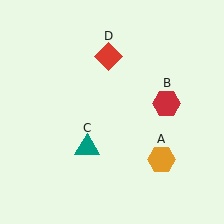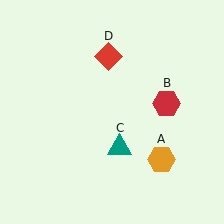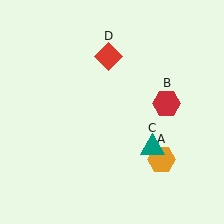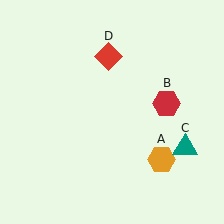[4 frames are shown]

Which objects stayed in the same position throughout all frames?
Orange hexagon (object A) and red hexagon (object B) and red diamond (object D) remained stationary.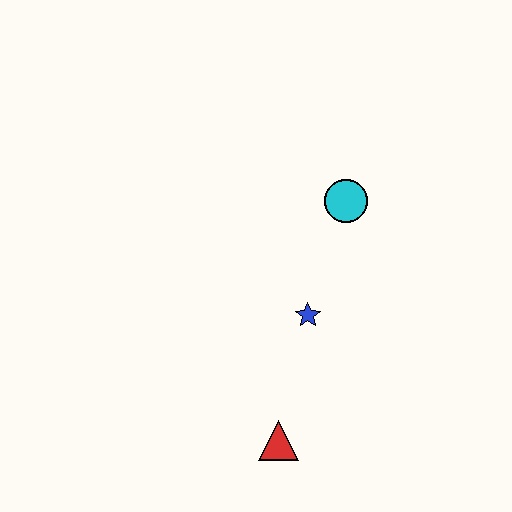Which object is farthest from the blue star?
The red triangle is farthest from the blue star.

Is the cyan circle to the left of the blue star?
No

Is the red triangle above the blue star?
No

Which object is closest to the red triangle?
The blue star is closest to the red triangle.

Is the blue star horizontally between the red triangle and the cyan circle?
Yes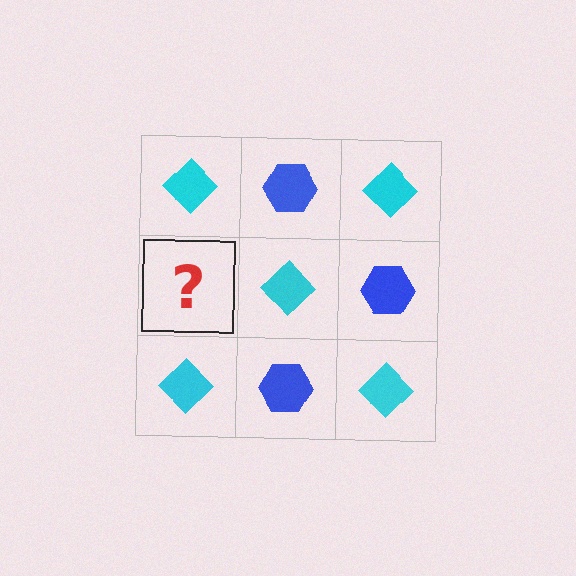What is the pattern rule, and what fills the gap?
The rule is that it alternates cyan diamond and blue hexagon in a checkerboard pattern. The gap should be filled with a blue hexagon.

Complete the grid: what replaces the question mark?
The question mark should be replaced with a blue hexagon.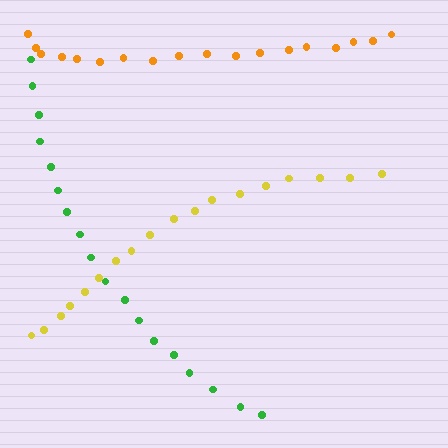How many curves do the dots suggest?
There are 3 distinct paths.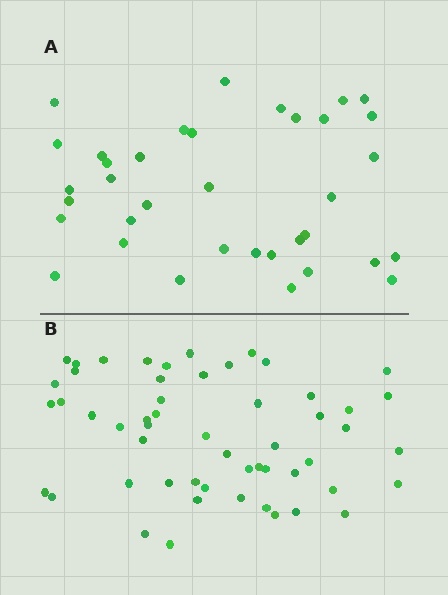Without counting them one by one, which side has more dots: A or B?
Region B (the bottom region) has more dots.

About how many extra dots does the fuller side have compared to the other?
Region B has approximately 20 more dots than region A.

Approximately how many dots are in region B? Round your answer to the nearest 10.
About 50 dots. (The exact count is 54, which rounds to 50.)